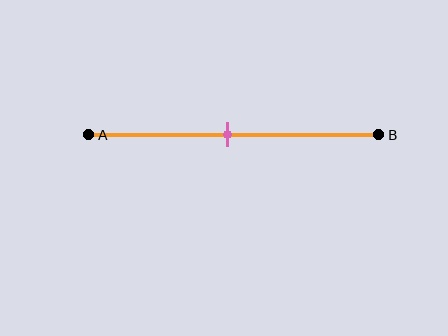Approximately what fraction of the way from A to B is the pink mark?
The pink mark is approximately 50% of the way from A to B.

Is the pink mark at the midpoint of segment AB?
Yes, the mark is approximately at the midpoint.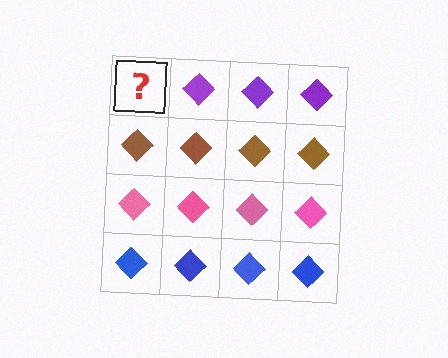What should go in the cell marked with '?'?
The missing cell should contain a purple diamond.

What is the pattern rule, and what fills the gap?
The rule is that each row has a consistent color. The gap should be filled with a purple diamond.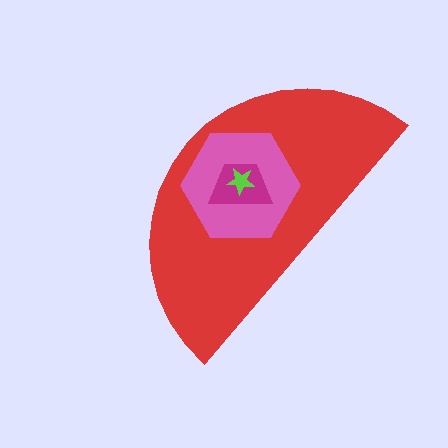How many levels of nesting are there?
4.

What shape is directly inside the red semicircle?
The pink hexagon.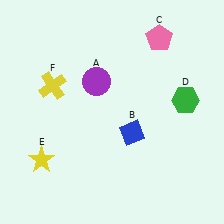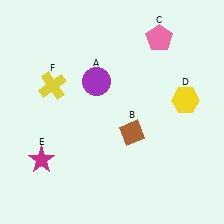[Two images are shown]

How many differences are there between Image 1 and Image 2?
There are 3 differences between the two images.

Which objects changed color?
B changed from blue to brown. D changed from green to yellow. E changed from yellow to magenta.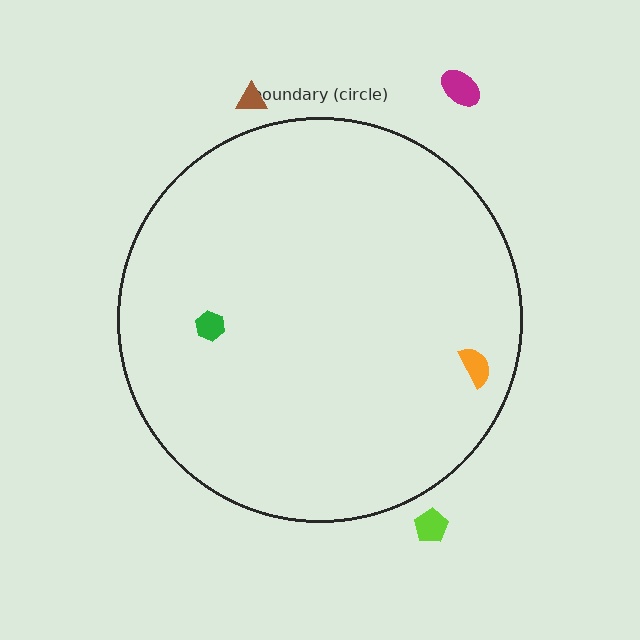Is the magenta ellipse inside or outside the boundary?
Outside.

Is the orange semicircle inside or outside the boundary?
Inside.